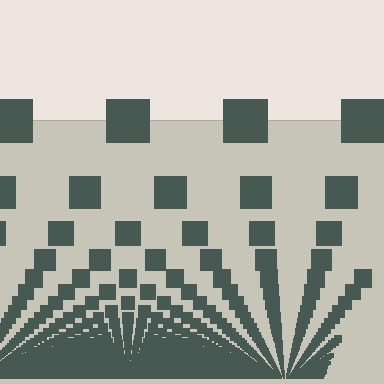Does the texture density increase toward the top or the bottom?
Density increases toward the bottom.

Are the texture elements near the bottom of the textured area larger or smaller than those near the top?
Smaller. The gradient is inverted — elements near the bottom are smaller and denser.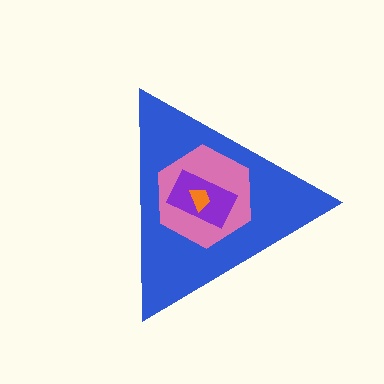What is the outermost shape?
The blue triangle.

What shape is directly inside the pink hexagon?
The purple rectangle.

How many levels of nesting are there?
4.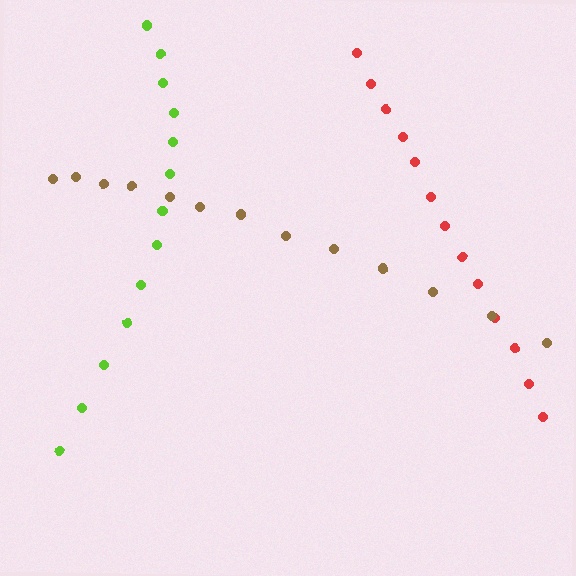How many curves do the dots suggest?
There are 3 distinct paths.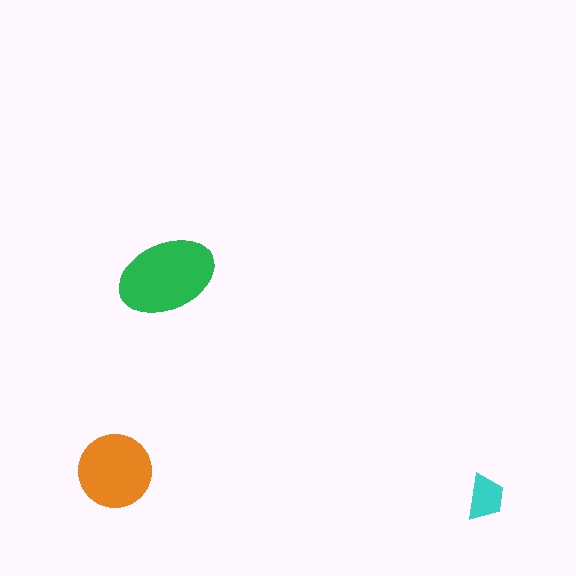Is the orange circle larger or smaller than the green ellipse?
Smaller.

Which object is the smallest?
The cyan trapezoid.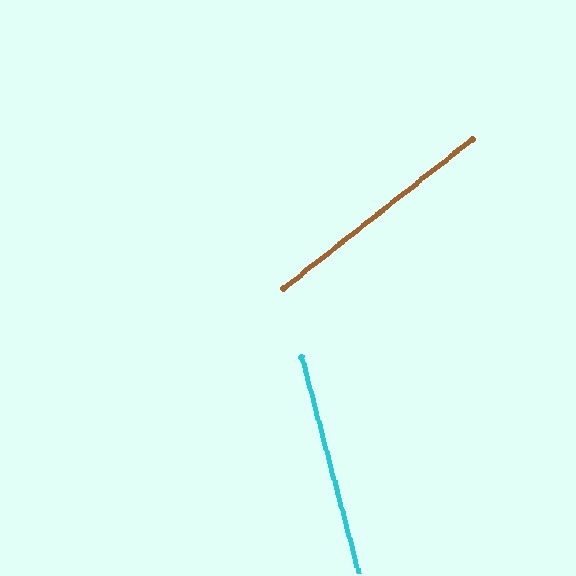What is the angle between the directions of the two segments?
Approximately 66 degrees.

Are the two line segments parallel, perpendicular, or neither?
Neither parallel nor perpendicular — they differ by about 66°.